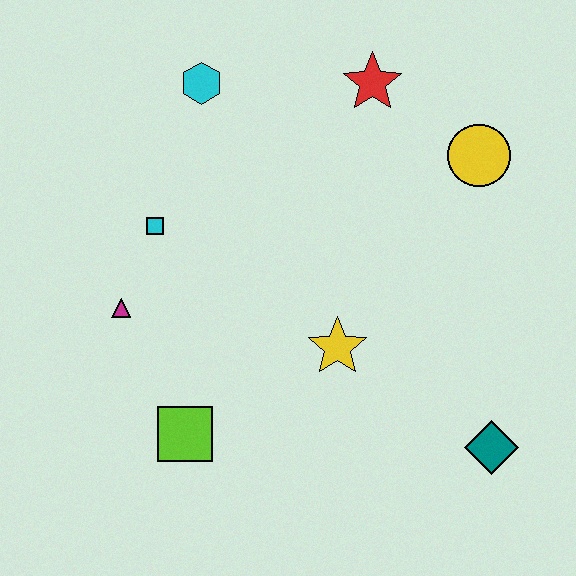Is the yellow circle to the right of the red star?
Yes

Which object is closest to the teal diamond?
The yellow star is closest to the teal diamond.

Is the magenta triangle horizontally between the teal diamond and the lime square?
No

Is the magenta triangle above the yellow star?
Yes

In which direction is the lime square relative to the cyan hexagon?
The lime square is below the cyan hexagon.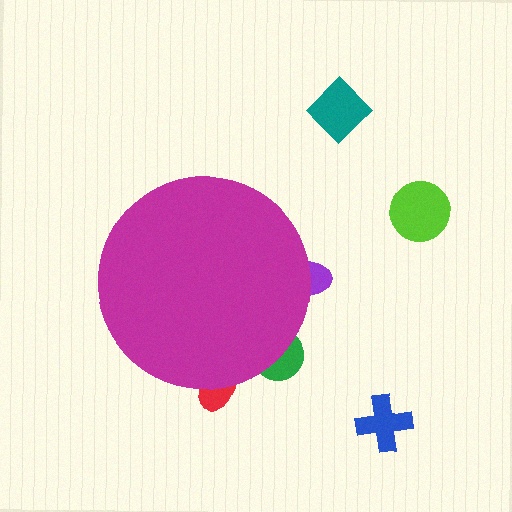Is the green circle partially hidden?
Yes, the green circle is partially hidden behind the magenta circle.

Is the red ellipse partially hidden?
Yes, the red ellipse is partially hidden behind the magenta circle.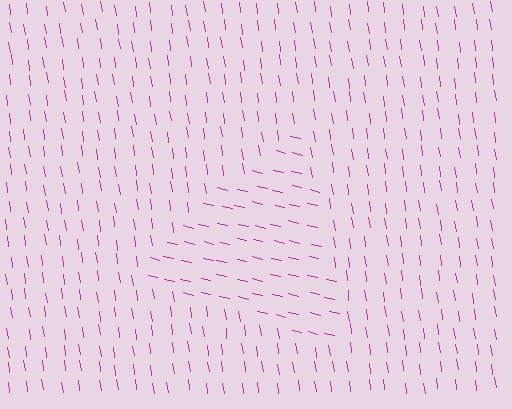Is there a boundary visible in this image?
Yes, there is a texture boundary formed by a change in line orientation.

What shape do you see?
I see a triangle.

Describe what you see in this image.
The image is filled with small magenta line segments. A triangle region in the image has lines oriented differently from the surrounding lines, creating a visible texture boundary.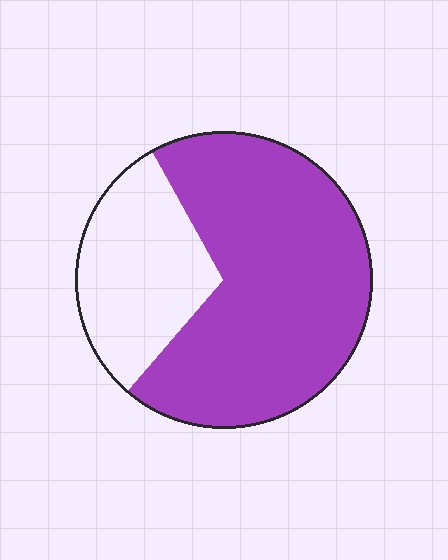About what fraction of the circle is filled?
About two thirds (2/3).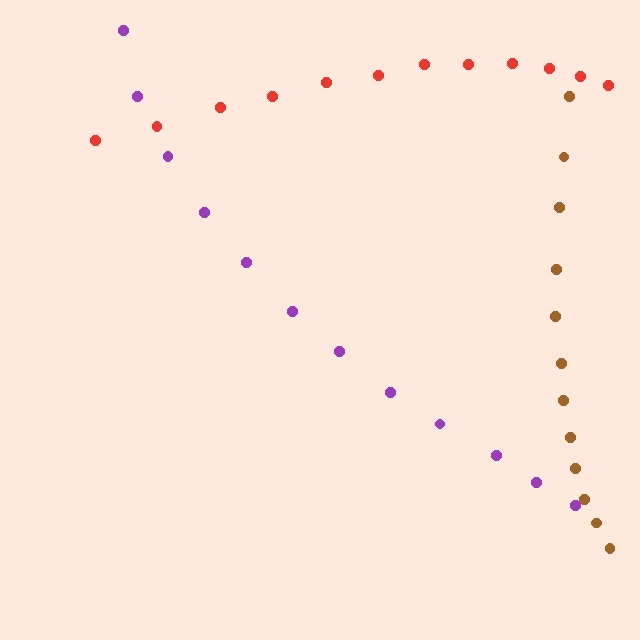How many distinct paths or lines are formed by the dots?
There are 3 distinct paths.